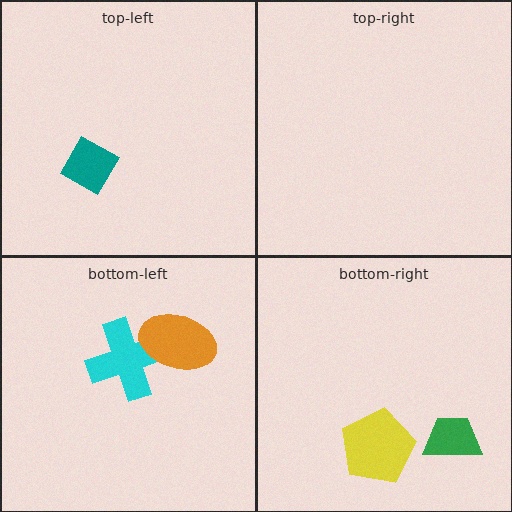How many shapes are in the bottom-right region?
2.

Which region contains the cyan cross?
The bottom-left region.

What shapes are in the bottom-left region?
The cyan cross, the orange ellipse.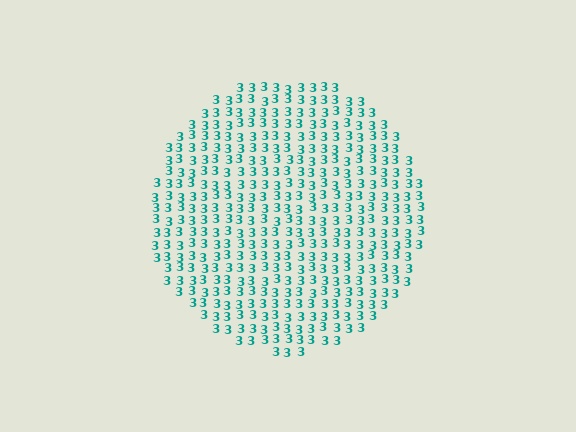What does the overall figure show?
The overall figure shows a circle.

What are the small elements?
The small elements are digit 3's.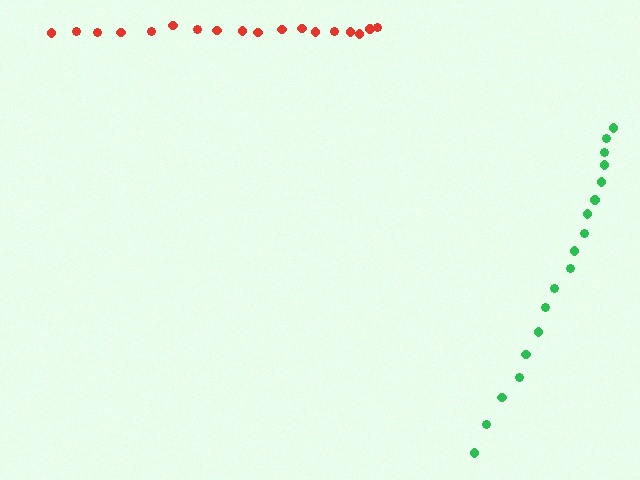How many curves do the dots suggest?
There are 2 distinct paths.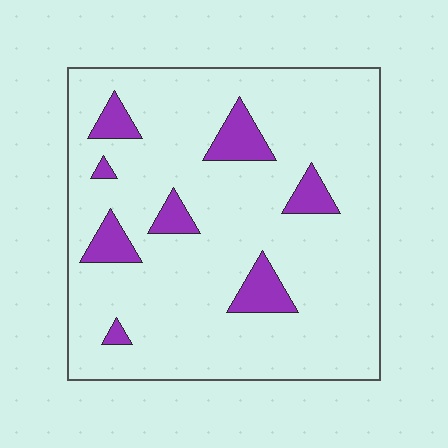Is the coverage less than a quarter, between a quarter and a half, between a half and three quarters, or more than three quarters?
Less than a quarter.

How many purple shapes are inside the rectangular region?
8.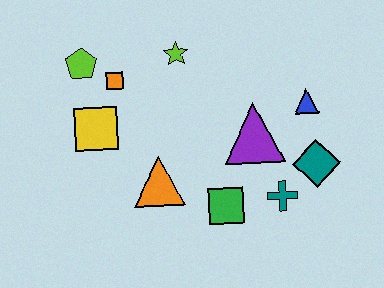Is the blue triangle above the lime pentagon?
No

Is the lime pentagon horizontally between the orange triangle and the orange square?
No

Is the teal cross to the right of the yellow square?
Yes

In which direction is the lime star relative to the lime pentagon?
The lime star is to the right of the lime pentagon.